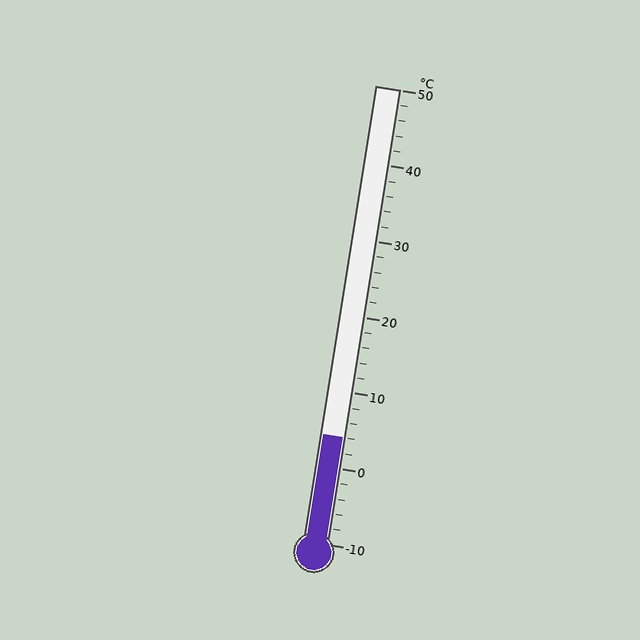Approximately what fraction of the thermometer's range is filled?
The thermometer is filled to approximately 25% of its range.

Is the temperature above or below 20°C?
The temperature is below 20°C.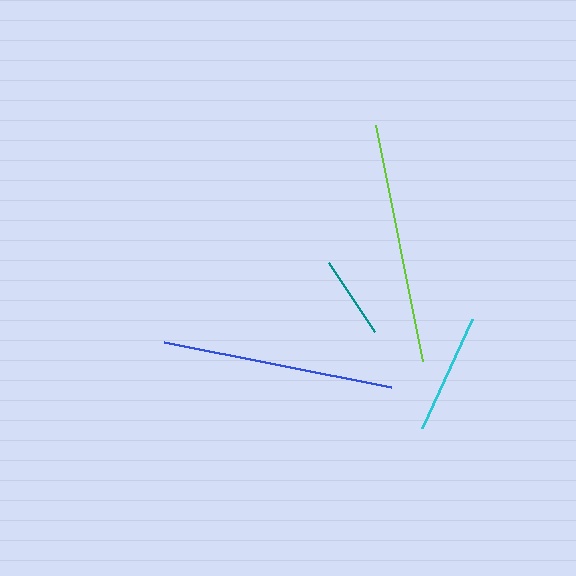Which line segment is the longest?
The lime line is the longest at approximately 240 pixels.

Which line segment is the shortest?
The teal line is the shortest at approximately 83 pixels.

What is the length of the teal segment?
The teal segment is approximately 83 pixels long.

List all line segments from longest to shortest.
From longest to shortest: lime, blue, cyan, teal.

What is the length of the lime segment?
The lime segment is approximately 240 pixels long.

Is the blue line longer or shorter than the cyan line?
The blue line is longer than the cyan line.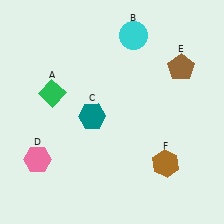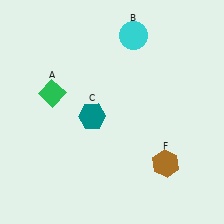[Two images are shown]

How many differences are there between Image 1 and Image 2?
There are 2 differences between the two images.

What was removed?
The brown pentagon (E), the pink hexagon (D) were removed in Image 2.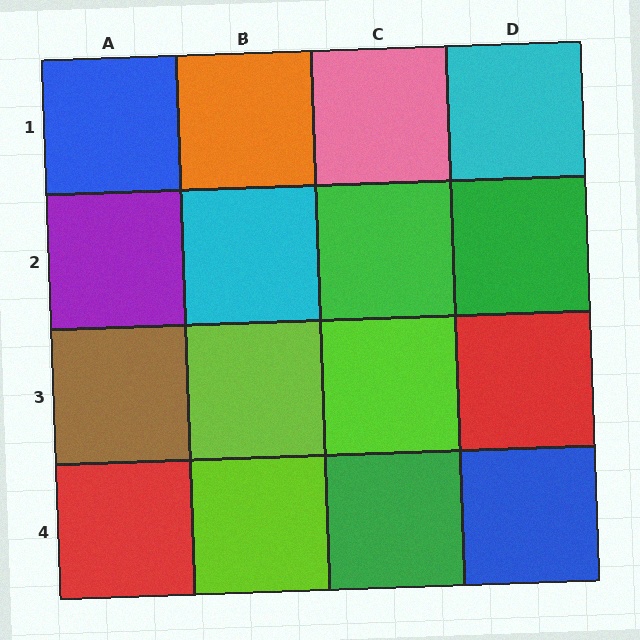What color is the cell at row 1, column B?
Orange.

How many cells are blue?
2 cells are blue.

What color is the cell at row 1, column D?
Cyan.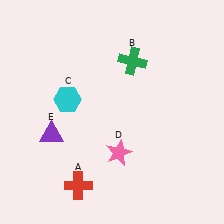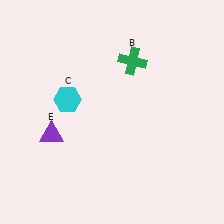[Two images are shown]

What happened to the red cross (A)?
The red cross (A) was removed in Image 2. It was in the bottom-left area of Image 1.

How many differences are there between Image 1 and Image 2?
There are 2 differences between the two images.